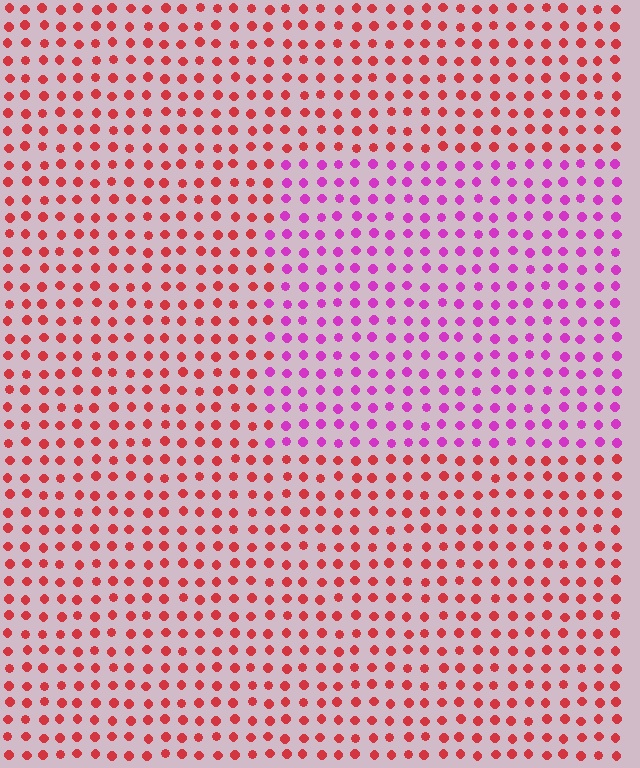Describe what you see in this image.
The image is filled with small red elements in a uniform arrangement. A rectangle-shaped region is visible where the elements are tinted to a slightly different hue, forming a subtle color boundary.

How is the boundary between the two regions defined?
The boundary is defined purely by a slight shift in hue (about 51 degrees). Spacing, size, and orientation are identical on both sides.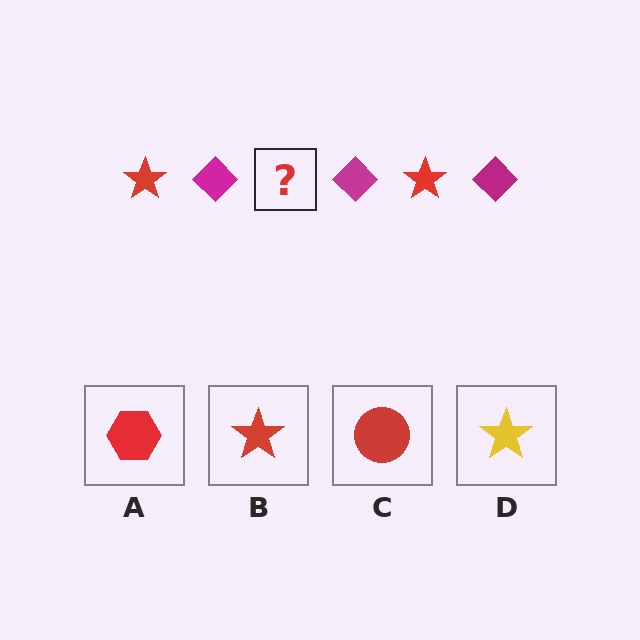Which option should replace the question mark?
Option B.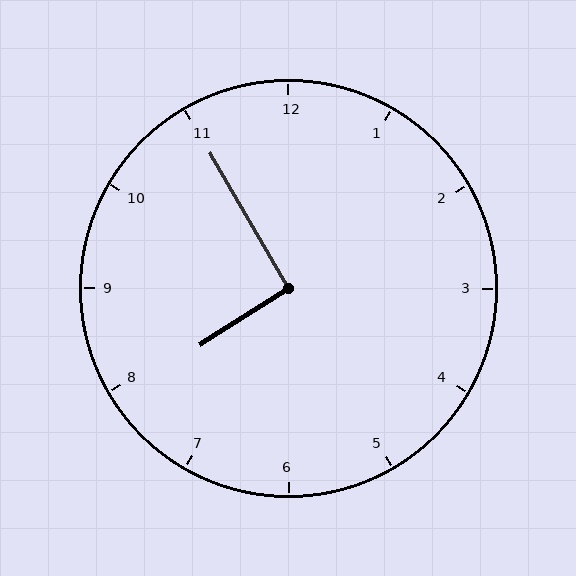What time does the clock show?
7:55.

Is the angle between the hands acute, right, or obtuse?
It is right.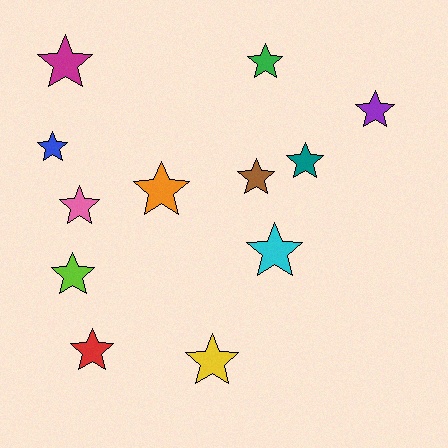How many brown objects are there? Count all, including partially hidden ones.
There is 1 brown object.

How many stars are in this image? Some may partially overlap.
There are 12 stars.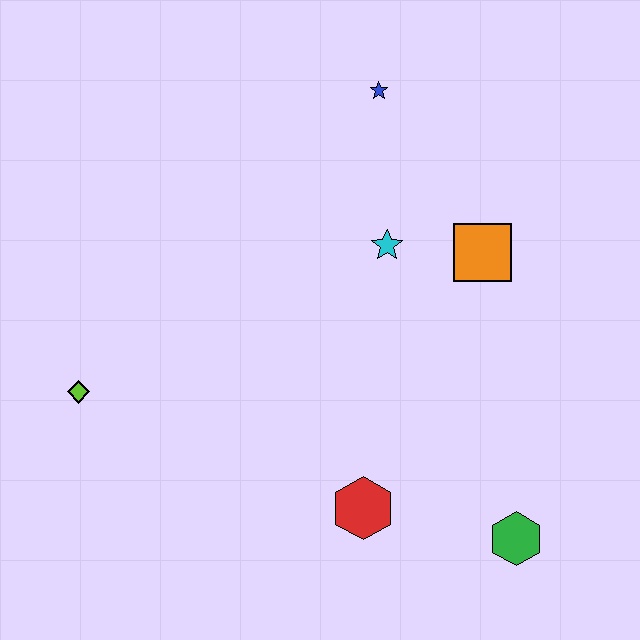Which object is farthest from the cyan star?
The lime diamond is farthest from the cyan star.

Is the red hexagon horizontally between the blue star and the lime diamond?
Yes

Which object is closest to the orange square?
The cyan star is closest to the orange square.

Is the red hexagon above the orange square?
No